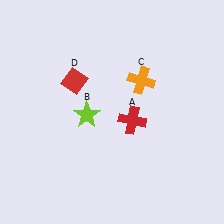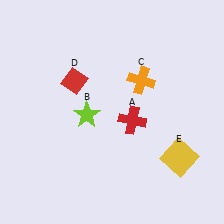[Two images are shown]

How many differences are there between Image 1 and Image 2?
There is 1 difference between the two images.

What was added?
A yellow square (E) was added in Image 2.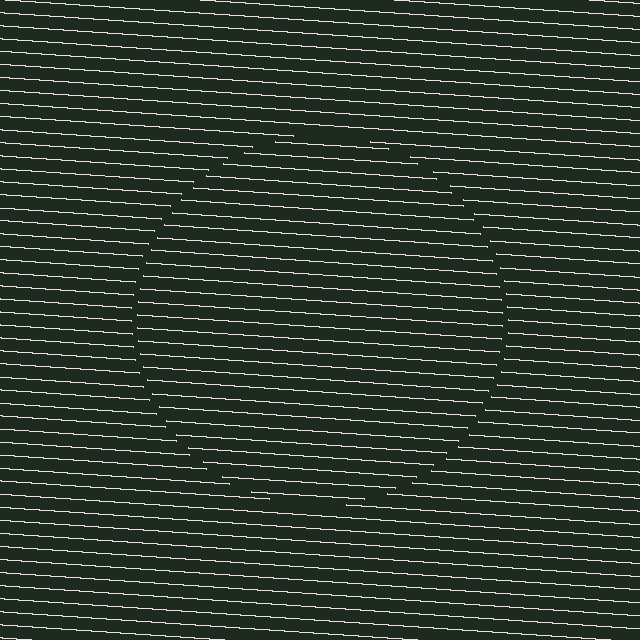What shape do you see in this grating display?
An illusory circle. The interior of the shape contains the same grating, shifted by half a period — the contour is defined by the phase discontinuity where line-ends from the inner and outer gratings abut.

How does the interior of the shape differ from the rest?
The interior of the shape contains the same grating, shifted by half a period — the contour is defined by the phase discontinuity where line-ends from the inner and outer gratings abut.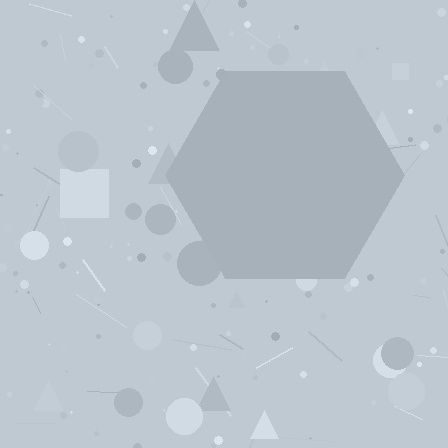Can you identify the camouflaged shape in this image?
The camouflaged shape is a hexagon.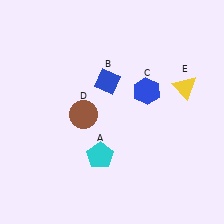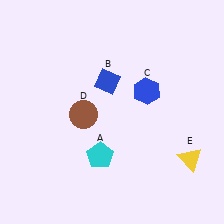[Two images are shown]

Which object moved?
The yellow triangle (E) moved down.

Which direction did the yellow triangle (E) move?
The yellow triangle (E) moved down.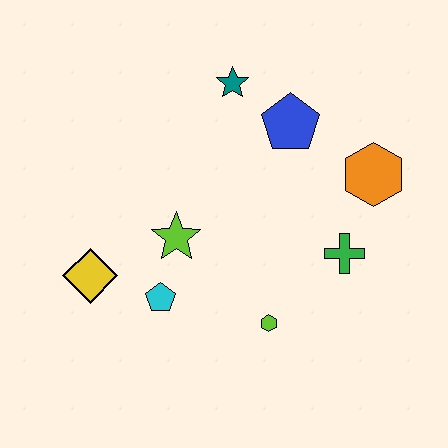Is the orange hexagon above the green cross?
Yes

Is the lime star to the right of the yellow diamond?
Yes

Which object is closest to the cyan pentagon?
The lime star is closest to the cyan pentagon.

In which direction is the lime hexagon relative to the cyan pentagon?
The lime hexagon is to the right of the cyan pentagon.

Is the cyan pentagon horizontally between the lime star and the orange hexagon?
No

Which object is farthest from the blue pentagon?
The yellow diamond is farthest from the blue pentagon.